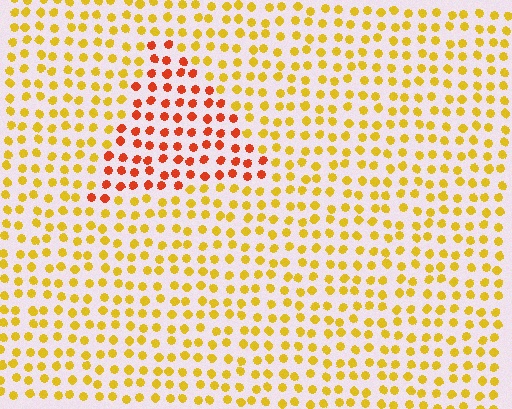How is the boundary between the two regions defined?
The boundary is defined purely by a slight shift in hue (about 41 degrees). Spacing, size, and orientation are identical on both sides.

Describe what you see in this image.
The image is filled with small yellow elements in a uniform arrangement. A triangle-shaped region is visible where the elements are tinted to a slightly different hue, forming a subtle color boundary.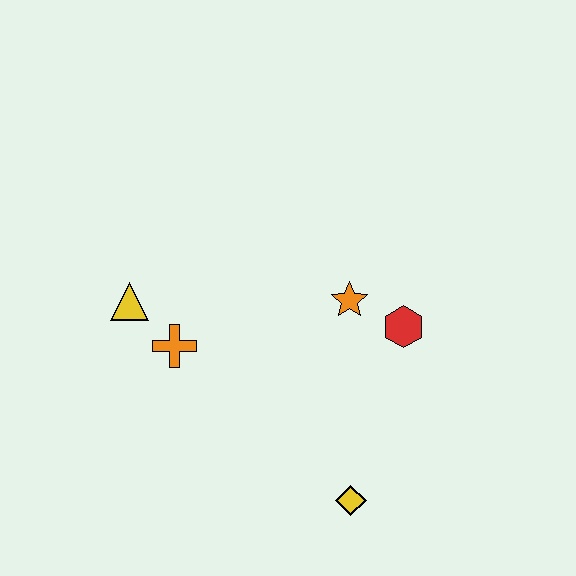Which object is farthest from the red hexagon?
The yellow triangle is farthest from the red hexagon.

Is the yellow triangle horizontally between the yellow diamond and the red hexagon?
No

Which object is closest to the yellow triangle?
The orange cross is closest to the yellow triangle.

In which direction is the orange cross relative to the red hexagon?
The orange cross is to the left of the red hexagon.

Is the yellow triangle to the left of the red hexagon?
Yes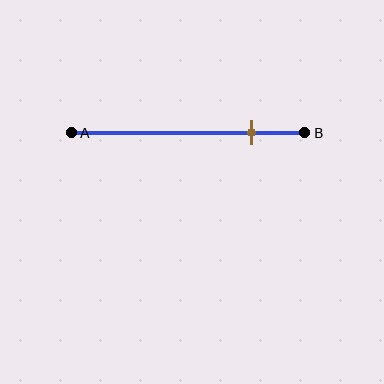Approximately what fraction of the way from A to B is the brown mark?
The brown mark is approximately 75% of the way from A to B.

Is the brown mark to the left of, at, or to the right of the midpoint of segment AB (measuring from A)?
The brown mark is to the right of the midpoint of segment AB.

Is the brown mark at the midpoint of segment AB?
No, the mark is at about 75% from A, not at the 50% midpoint.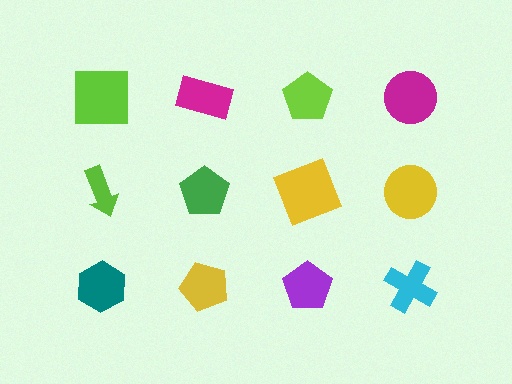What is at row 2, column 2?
A green pentagon.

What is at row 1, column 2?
A magenta rectangle.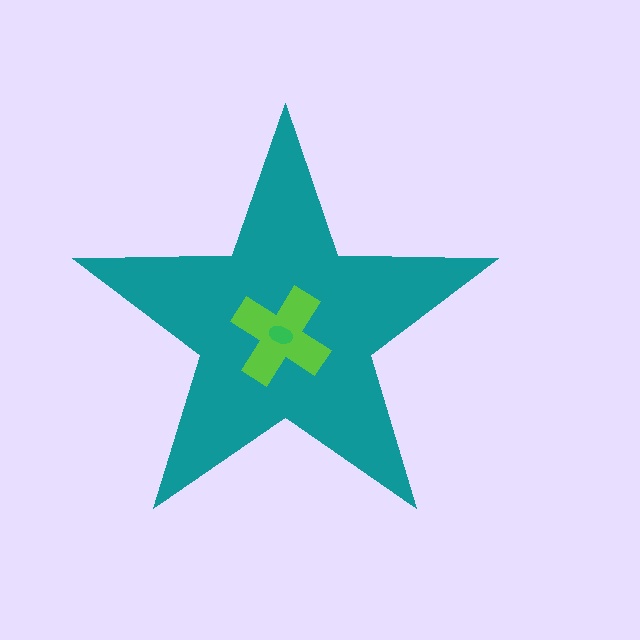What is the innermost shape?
The green ellipse.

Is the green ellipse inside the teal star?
Yes.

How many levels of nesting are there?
3.